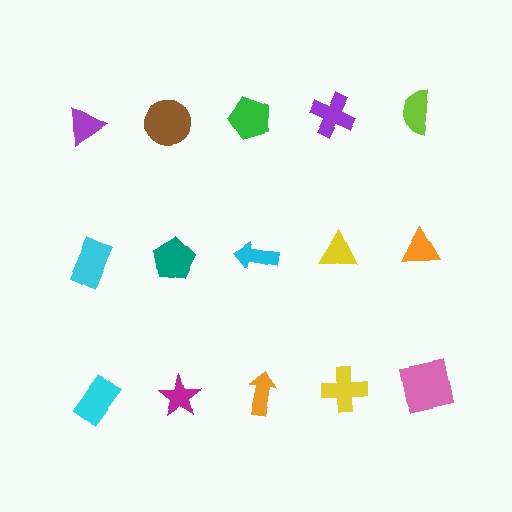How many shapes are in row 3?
5 shapes.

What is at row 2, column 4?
A yellow triangle.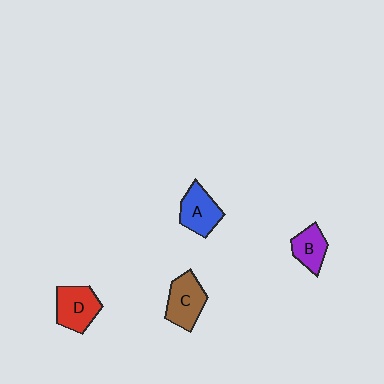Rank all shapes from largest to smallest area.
From largest to smallest: C (brown), D (red), A (blue), B (purple).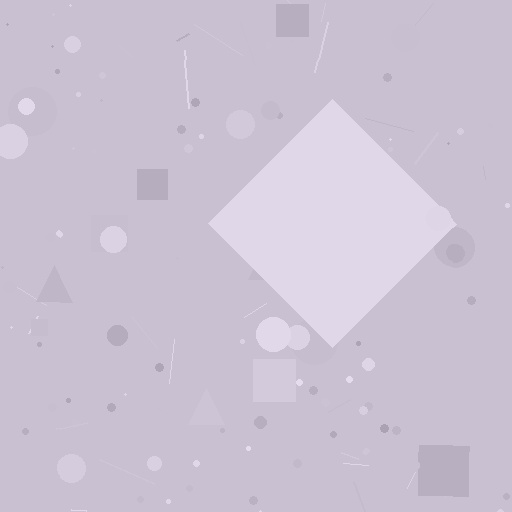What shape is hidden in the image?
A diamond is hidden in the image.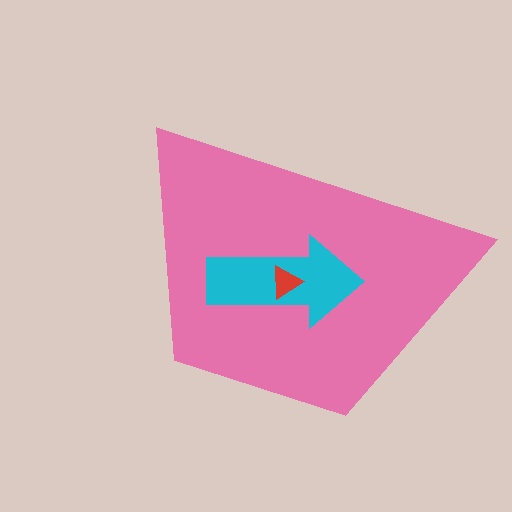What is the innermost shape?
The red triangle.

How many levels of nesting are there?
3.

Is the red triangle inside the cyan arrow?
Yes.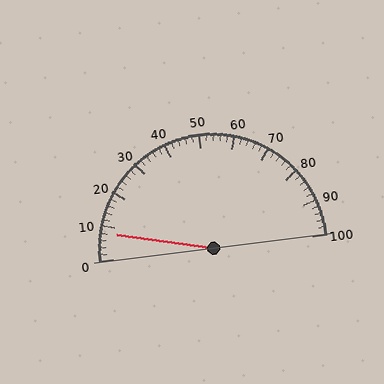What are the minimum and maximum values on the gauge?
The gauge ranges from 0 to 100.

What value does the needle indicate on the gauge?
The needle indicates approximately 8.